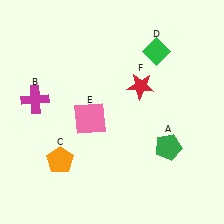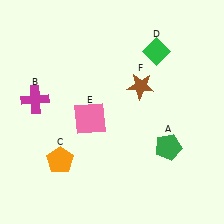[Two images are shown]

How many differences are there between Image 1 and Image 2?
There is 1 difference between the two images.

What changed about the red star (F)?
In Image 1, F is red. In Image 2, it changed to brown.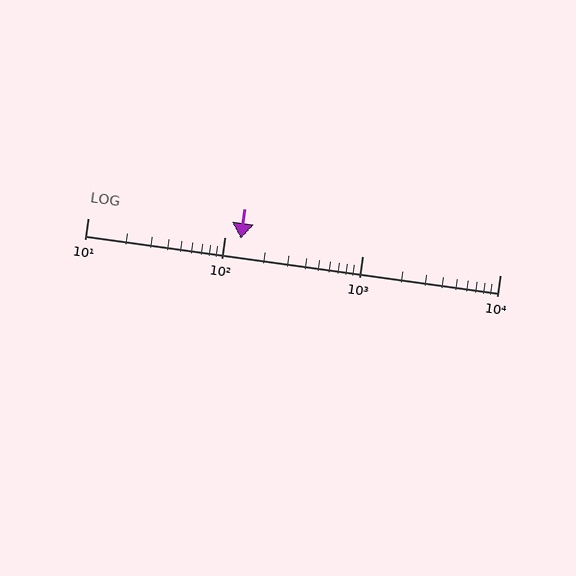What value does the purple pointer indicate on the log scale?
The pointer indicates approximately 130.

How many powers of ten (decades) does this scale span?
The scale spans 3 decades, from 10 to 10000.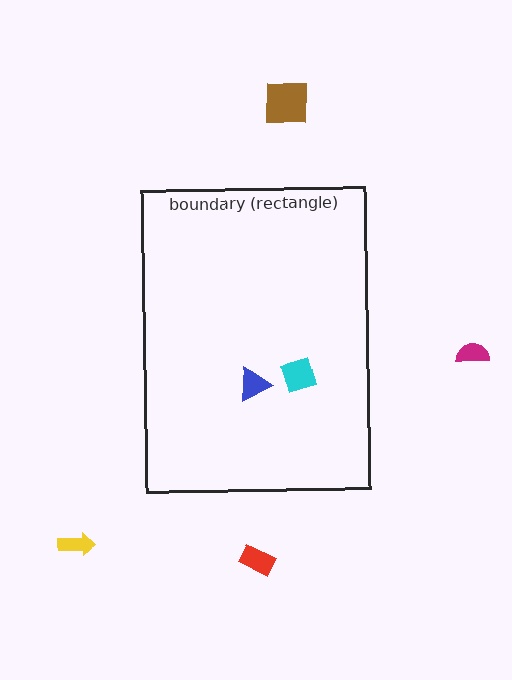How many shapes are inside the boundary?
2 inside, 4 outside.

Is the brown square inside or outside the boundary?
Outside.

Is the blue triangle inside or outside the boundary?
Inside.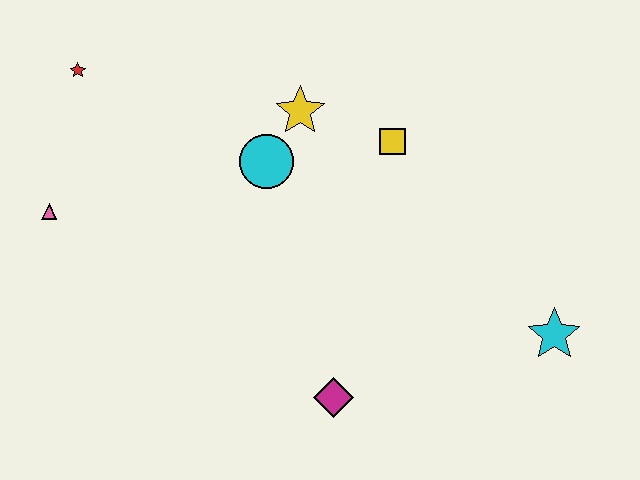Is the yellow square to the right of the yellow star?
Yes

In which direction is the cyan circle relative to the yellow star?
The cyan circle is below the yellow star.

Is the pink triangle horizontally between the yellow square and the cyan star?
No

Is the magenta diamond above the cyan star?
No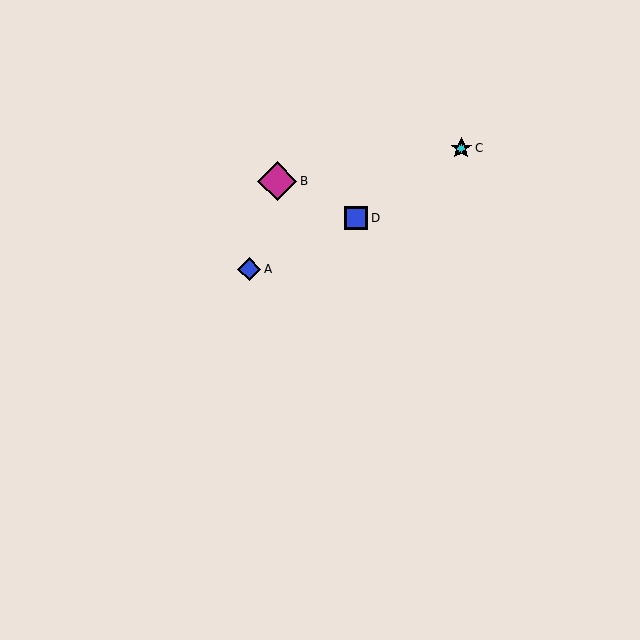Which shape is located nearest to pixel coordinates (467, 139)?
The cyan star (labeled C) at (461, 149) is nearest to that location.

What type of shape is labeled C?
Shape C is a cyan star.